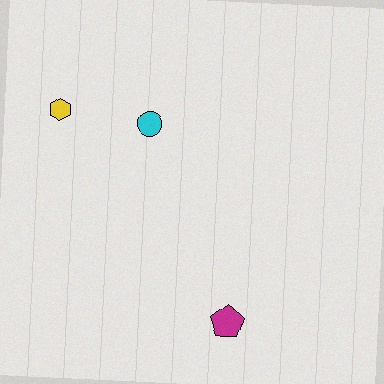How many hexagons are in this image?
There is 1 hexagon.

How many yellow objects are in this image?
There is 1 yellow object.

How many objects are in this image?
There are 3 objects.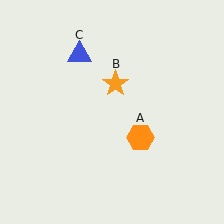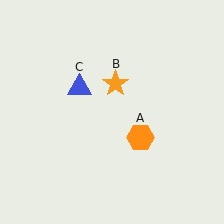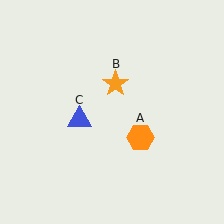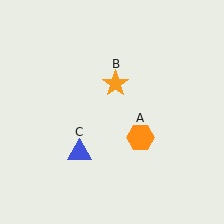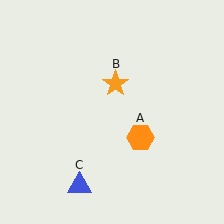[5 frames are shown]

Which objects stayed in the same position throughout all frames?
Orange hexagon (object A) and orange star (object B) remained stationary.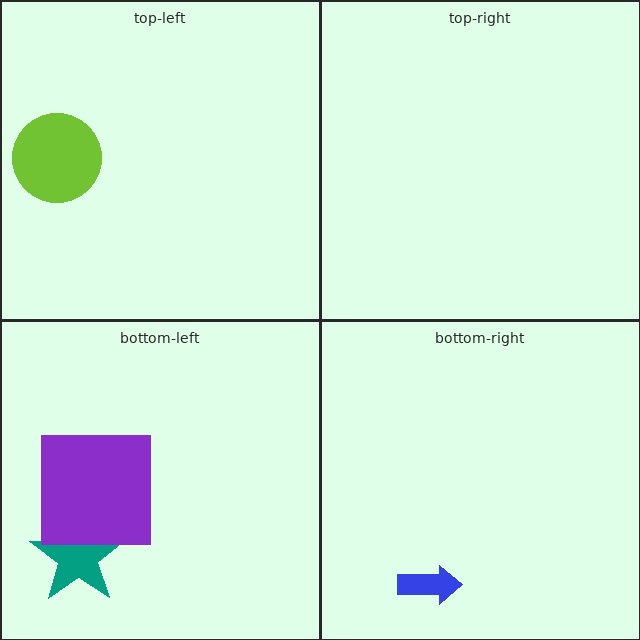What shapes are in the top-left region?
The lime circle.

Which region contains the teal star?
The bottom-left region.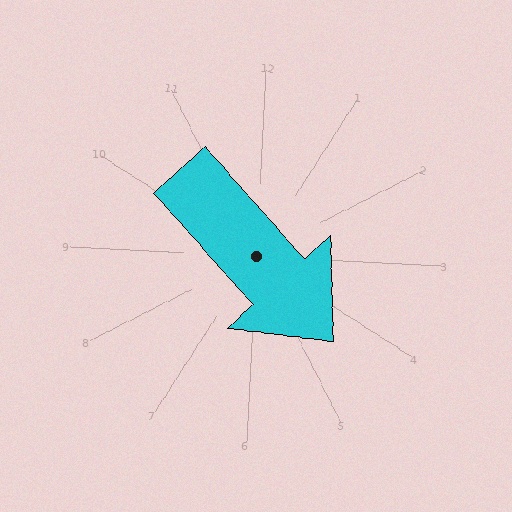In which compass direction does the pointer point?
Southeast.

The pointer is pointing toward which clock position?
Roughly 5 o'clock.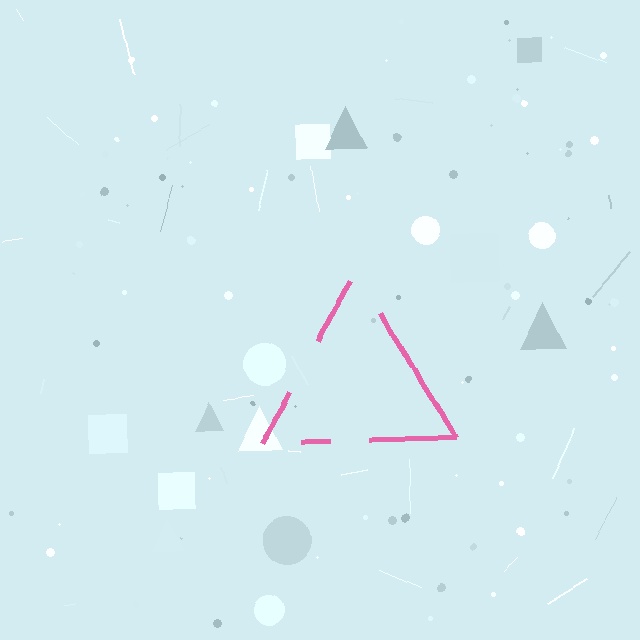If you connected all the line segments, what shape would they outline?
They would outline a triangle.